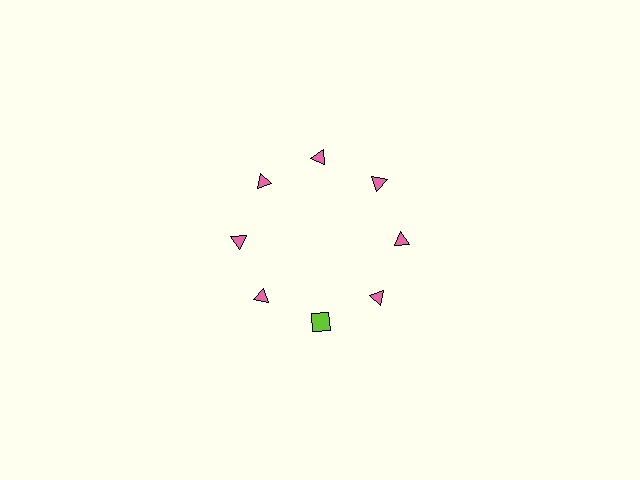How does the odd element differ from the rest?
It differs in both color (lime instead of pink) and shape (square instead of triangle).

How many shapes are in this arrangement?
There are 8 shapes arranged in a ring pattern.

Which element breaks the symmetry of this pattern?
The lime square at roughly the 6 o'clock position breaks the symmetry. All other shapes are pink triangles.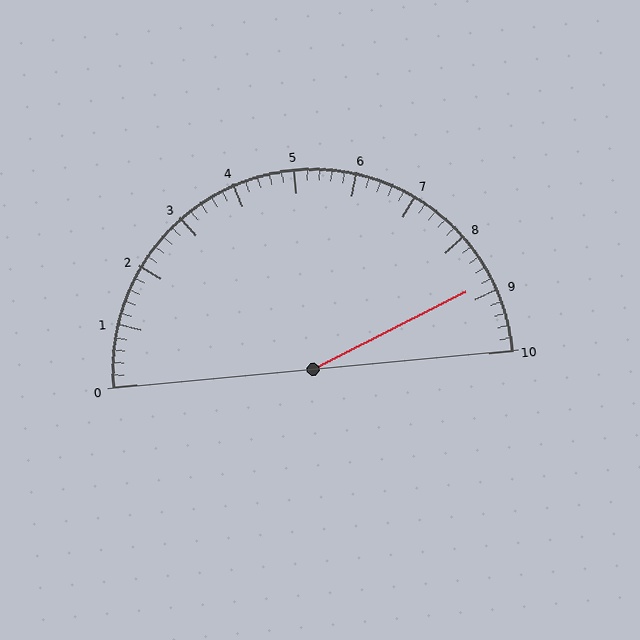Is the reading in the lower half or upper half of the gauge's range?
The reading is in the upper half of the range (0 to 10).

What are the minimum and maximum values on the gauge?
The gauge ranges from 0 to 10.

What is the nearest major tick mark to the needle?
The nearest major tick mark is 9.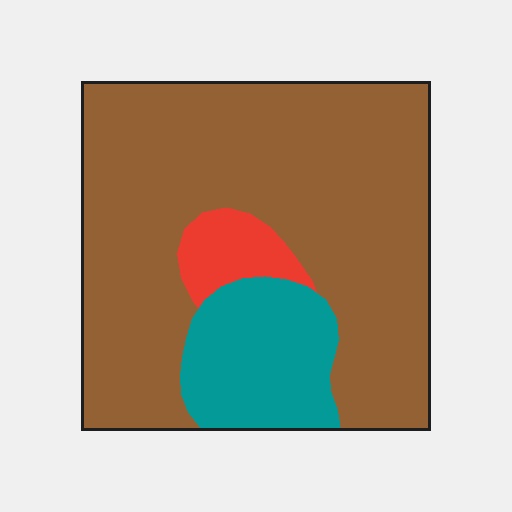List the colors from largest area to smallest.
From largest to smallest: brown, teal, red.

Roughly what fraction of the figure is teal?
Teal covers 17% of the figure.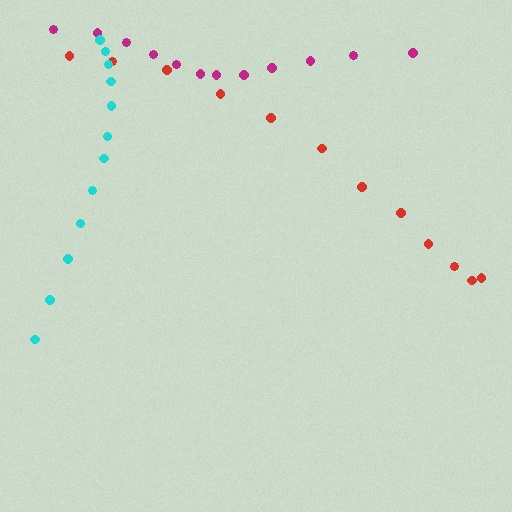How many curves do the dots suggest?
There are 3 distinct paths.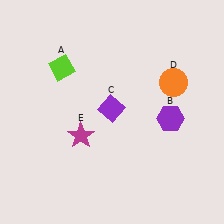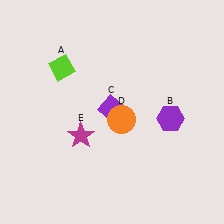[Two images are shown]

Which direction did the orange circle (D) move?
The orange circle (D) moved left.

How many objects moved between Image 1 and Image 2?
1 object moved between the two images.